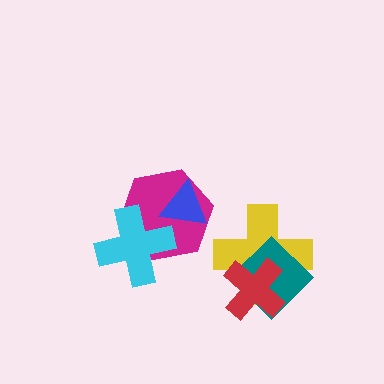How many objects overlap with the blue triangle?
1 object overlaps with the blue triangle.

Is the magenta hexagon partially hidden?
Yes, it is partially covered by another shape.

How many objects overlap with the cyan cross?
1 object overlaps with the cyan cross.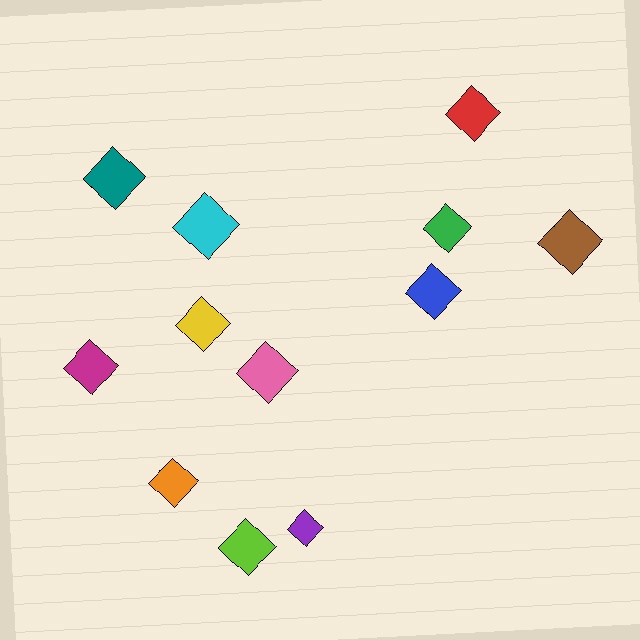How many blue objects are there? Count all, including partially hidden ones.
There is 1 blue object.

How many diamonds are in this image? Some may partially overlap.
There are 12 diamonds.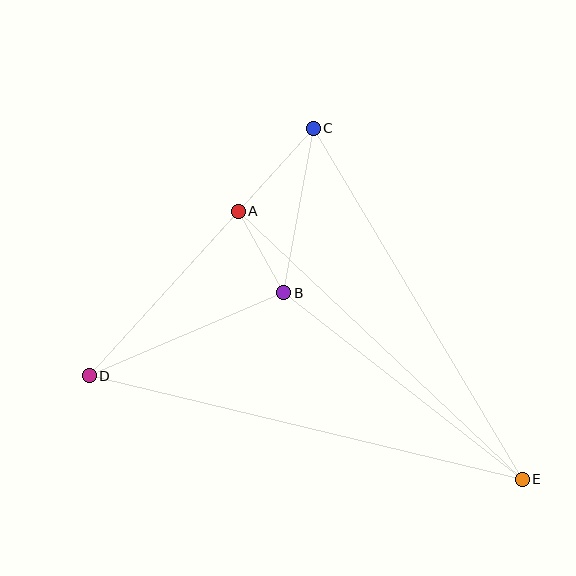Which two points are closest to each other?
Points A and B are closest to each other.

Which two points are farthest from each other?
Points D and E are farthest from each other.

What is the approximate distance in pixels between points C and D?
The distance between C and D is approximately 334 pixels.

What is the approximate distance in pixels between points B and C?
The distance between B and C is approximately 167 pixels.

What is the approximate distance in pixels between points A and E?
The distance between A and E is approximately 391 pixels.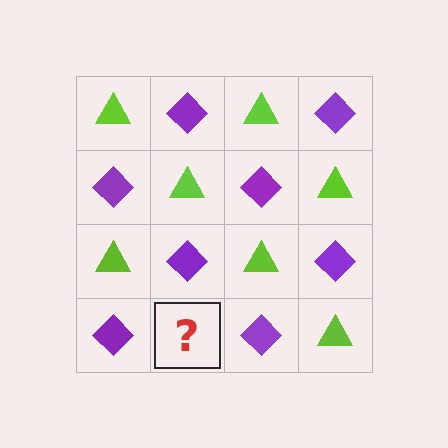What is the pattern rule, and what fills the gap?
The rule is that it alternates lime triangle and purple diamond in a checkerboard pattern. The gap should be filled with a lime triangle.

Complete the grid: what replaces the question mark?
The question mark should be replaced with a lime triangle.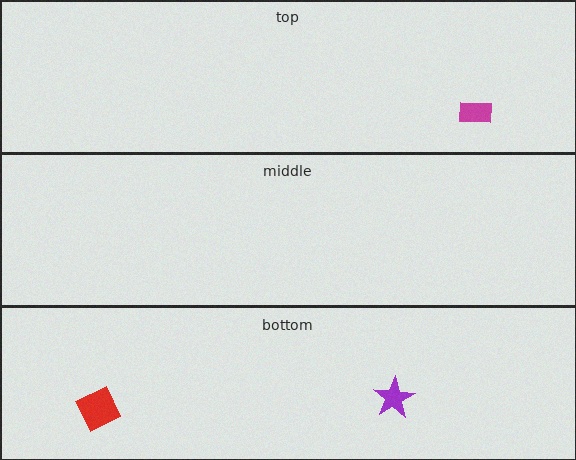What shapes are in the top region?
The magenta rectangle.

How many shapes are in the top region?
1.